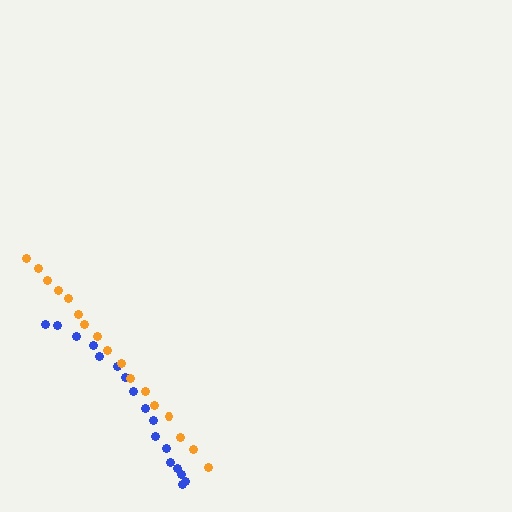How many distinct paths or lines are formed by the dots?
There are 2 distinct paths.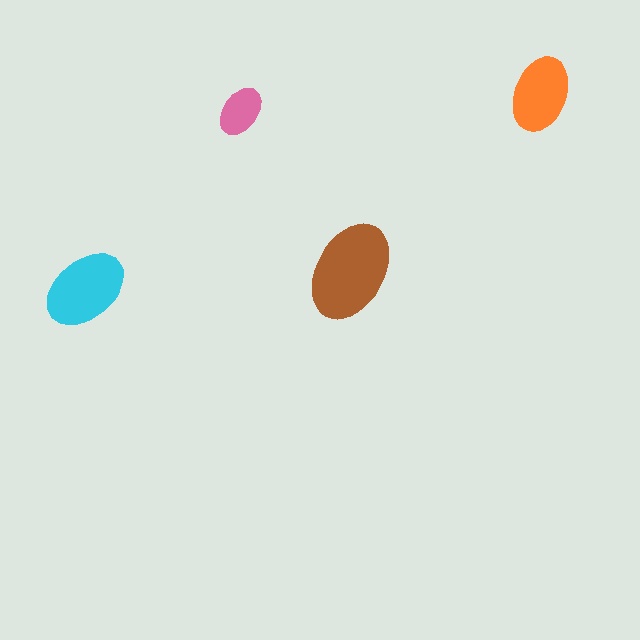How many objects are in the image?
There are 4 objects in the image.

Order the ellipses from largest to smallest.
the brown one, the cyan one, the orange one, the pink one.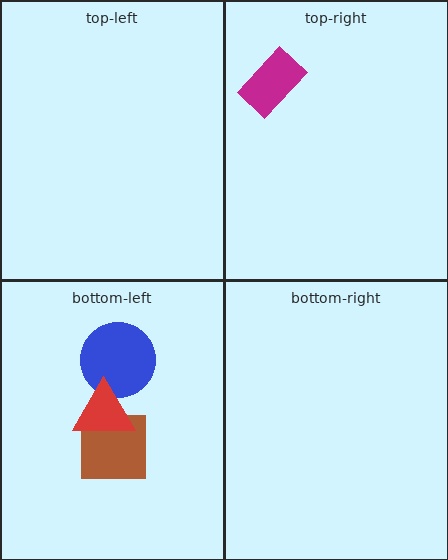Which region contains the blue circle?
The bottom-left region.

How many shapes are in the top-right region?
1.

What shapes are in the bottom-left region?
The blue circle, the brown square, the red triangle.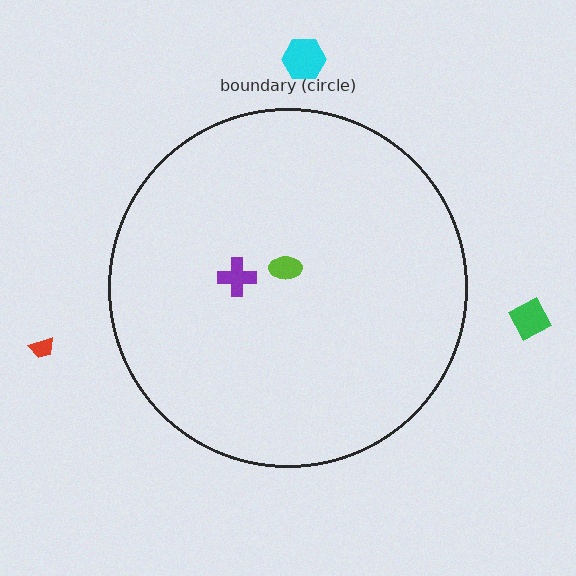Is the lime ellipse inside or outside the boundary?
Inside.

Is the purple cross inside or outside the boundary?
Inside.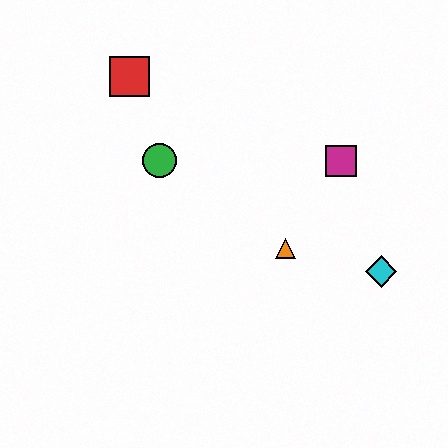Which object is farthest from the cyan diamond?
The red square is farthest from the cyan diamond.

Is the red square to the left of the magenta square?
Yes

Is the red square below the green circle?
No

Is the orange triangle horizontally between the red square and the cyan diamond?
Yes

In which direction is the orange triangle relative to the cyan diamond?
The orange triangle is to the left of the cyan diamond.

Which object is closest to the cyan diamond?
The orange triangle is closest to the cyan diamond.